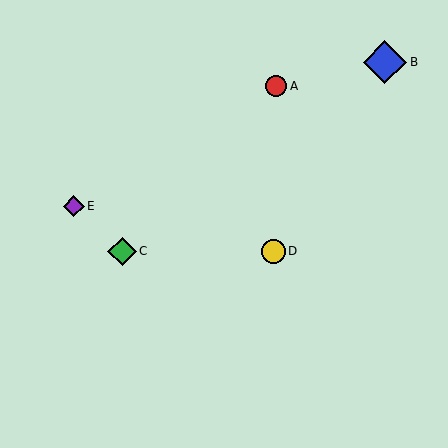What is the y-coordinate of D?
Object D is at y≈251.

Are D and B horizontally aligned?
No, D is at y≈251 and B is at y≈62.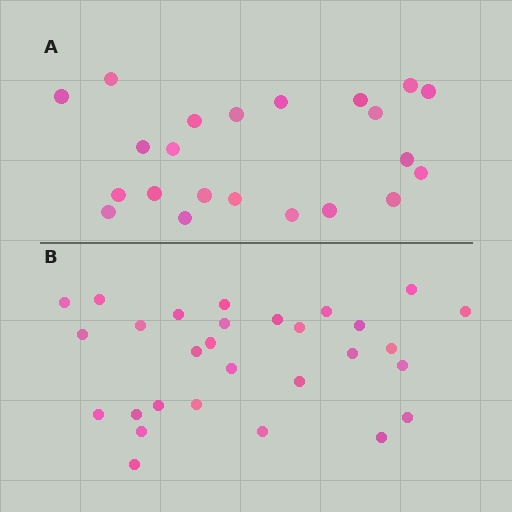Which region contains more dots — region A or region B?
Region B (the bottom region) has more dots.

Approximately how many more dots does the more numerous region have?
Region B has roughly 8 or so more dots than region A.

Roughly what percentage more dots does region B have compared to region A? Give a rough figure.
About 30% more.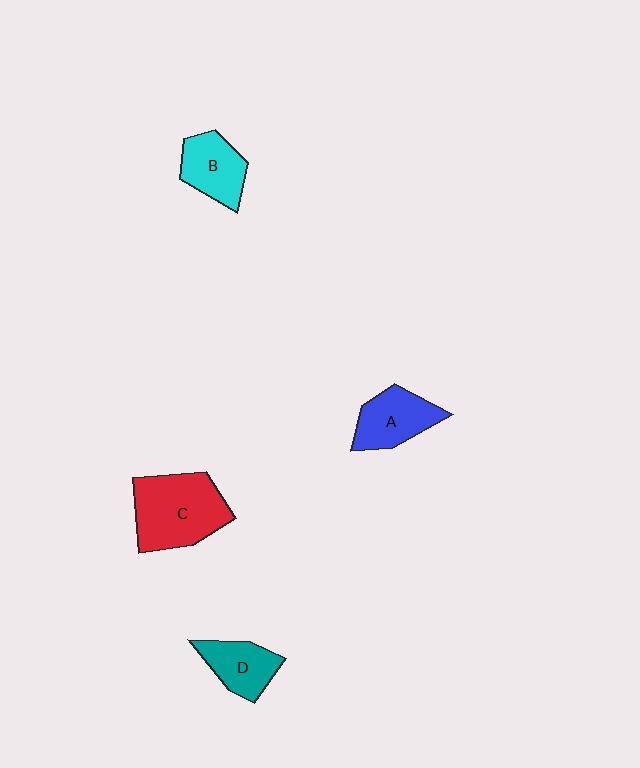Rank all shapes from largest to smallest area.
From largest to smallest: C (red), A (blue), B (cyan), D (teal).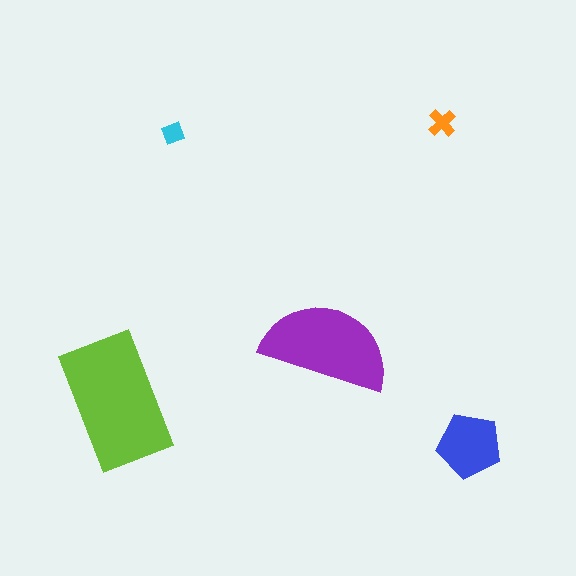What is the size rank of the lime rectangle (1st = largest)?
1st.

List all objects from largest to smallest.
The lime rectangle, the purple semicircle, the blue pentagon, the orange cross, the cyan diamond.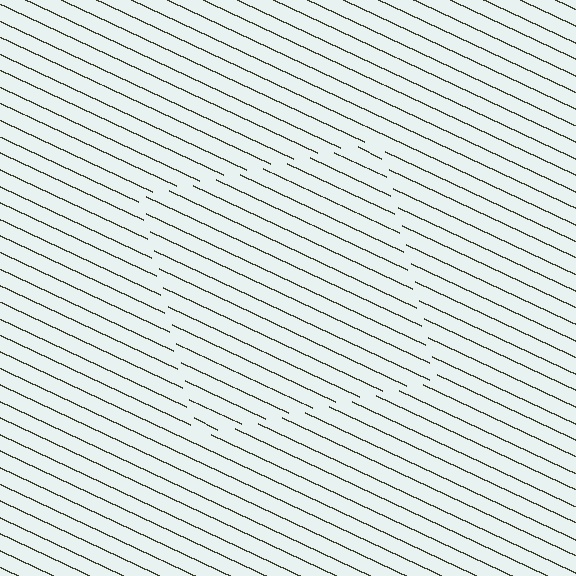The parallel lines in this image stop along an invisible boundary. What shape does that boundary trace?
An illusory square. The interior of the shape contains the same grating, shifted by half a period — the contour is defined by the phase discontinuity where line-ends from the inner and outer gratings abut.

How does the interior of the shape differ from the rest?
The interior of the shape contains the same grating, shifted by half a period — the contour is defined by the phase discontinuity where line-ends from the inner and outer gratings abut.